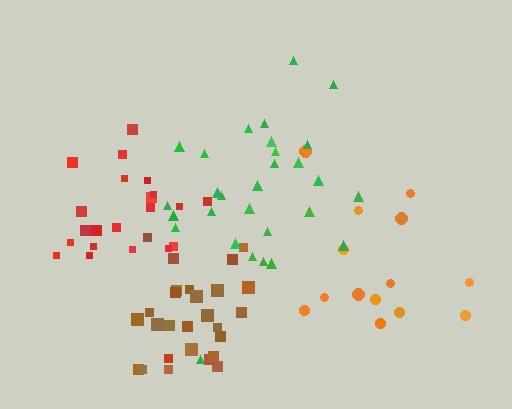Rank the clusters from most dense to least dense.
brown, red, green, orange.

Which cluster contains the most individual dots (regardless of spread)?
Green (29).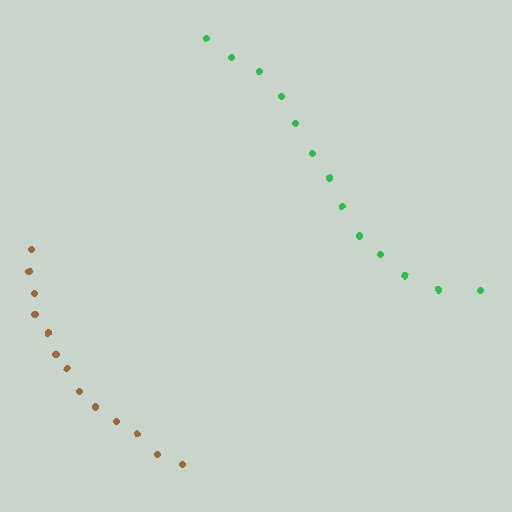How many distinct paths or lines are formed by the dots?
There are 2 distinct paths.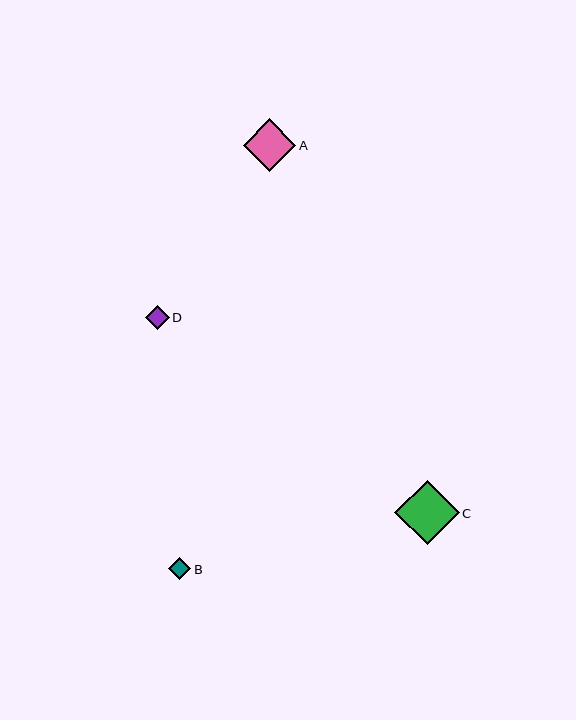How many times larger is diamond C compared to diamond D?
Diamond C is approximately 2.8 times the size of diamond D.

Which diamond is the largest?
Diamond C is the largest with a size of approximately 64 pixels.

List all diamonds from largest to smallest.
From largest to smallest: C, A, D, B.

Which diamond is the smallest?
Diamond B is the smallest with a size of approximately 22 pixels.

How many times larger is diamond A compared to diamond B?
Diamond A is approximately 2.4 times the size of diamond B.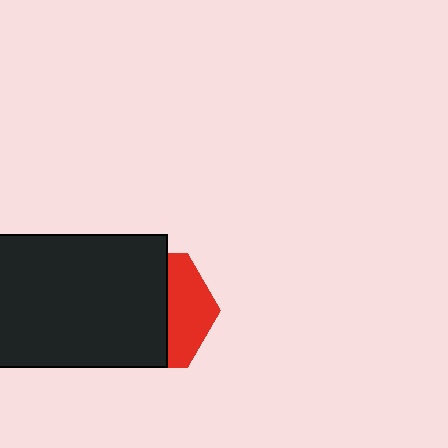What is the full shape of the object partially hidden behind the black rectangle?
The partially hidden object is a red hexagon.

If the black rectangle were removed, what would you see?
You would see the complete red hexagon.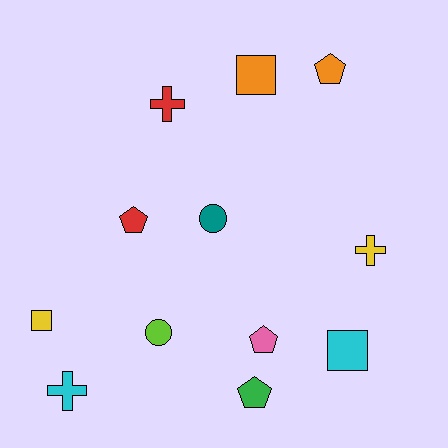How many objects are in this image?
There are 12 objects.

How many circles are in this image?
There are 2 circles.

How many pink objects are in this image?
There is 1 pink object.